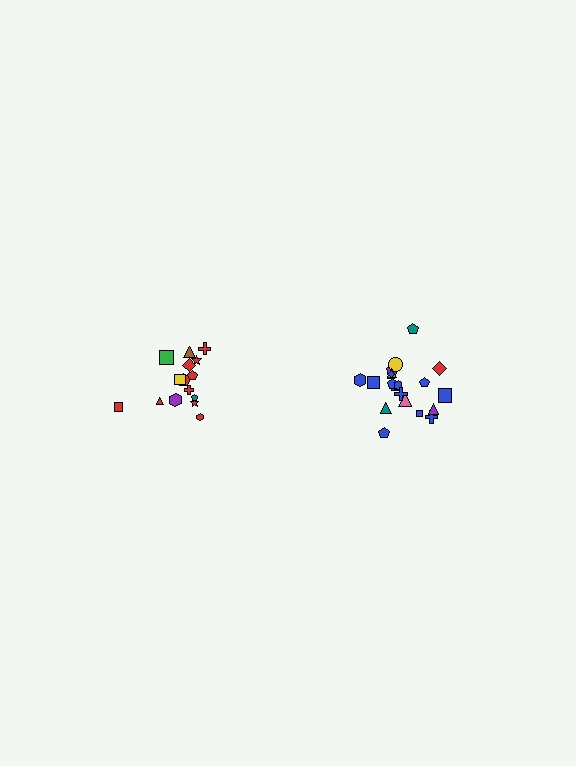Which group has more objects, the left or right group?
The right group.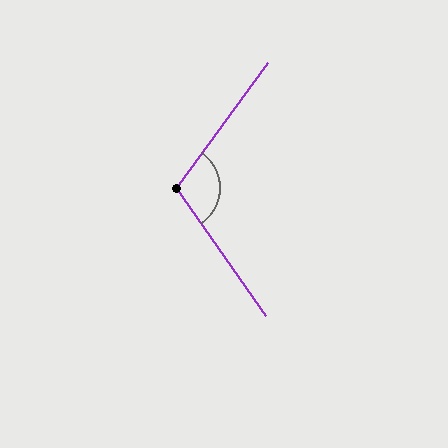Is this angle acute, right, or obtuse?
It is obtuse.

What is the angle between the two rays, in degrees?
Approximately 109 degrees.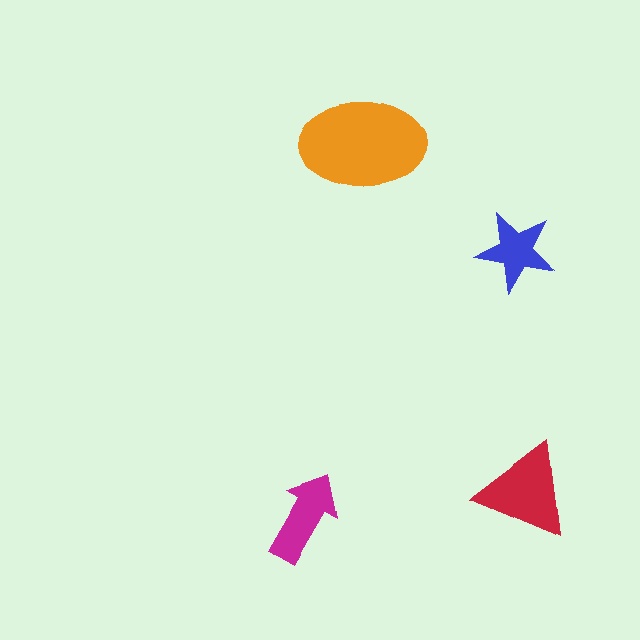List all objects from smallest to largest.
The blue star, the magenta arrow, the red triangle, the orange ellipse.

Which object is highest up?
The orange ellipse is topmost.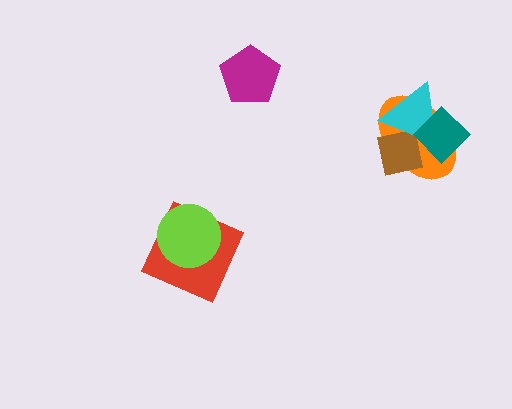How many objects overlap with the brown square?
3 objects overlap with the brown square.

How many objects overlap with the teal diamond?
3 objects overlap with the teal diamond.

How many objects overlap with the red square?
1 object overlaps with the red square.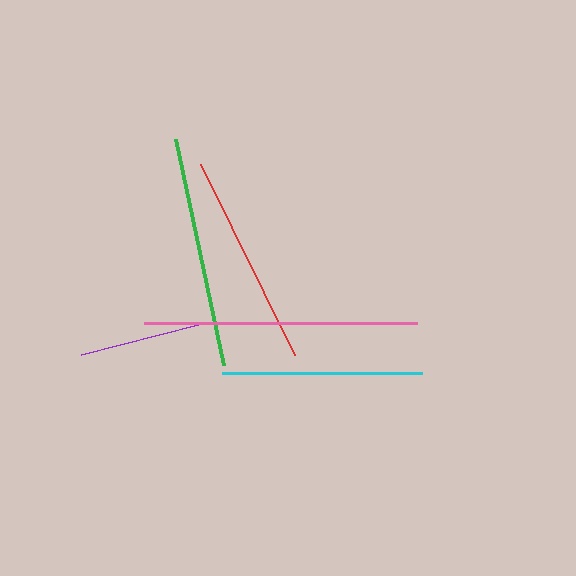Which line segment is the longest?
The pink line is the longest at approximately 273 pixels.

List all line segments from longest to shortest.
From longest to shortest: pink, green, red, cyan, purple.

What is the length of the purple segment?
The purple segment is approximately 121 pixels long.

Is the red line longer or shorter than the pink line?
The pink line is longer than the red line.